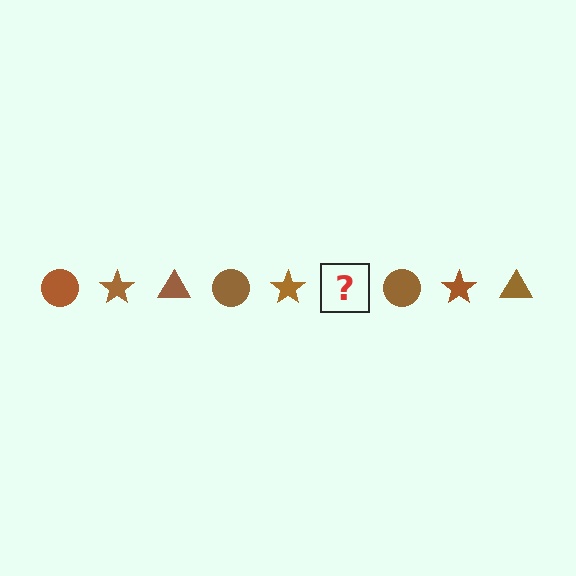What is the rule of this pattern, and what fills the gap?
The rule is that the pattern cycles through circle, star, triangle shapes in brown. The gap should be filled with a brown triangle.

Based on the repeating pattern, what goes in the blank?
The blank should be a brown triangle.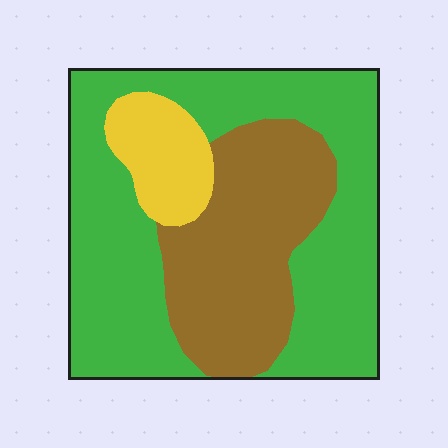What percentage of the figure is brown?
Brown covers 31% of the figure.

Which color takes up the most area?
Green, at roughly 60%.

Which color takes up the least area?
Yellow, at roughly 10%.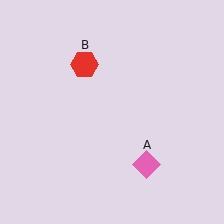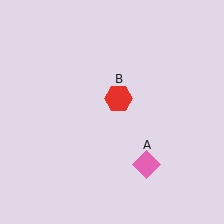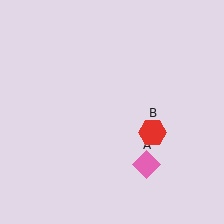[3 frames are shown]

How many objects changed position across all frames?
1 object changed position: red hexagon (object B).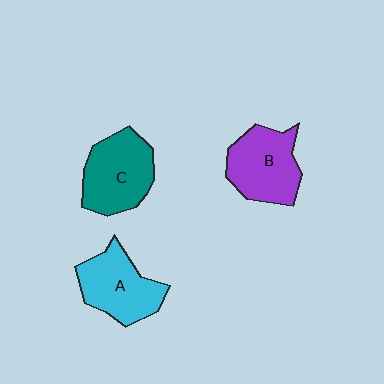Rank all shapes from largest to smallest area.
From largest to smallest: C (teal), B (purple), A (cyan).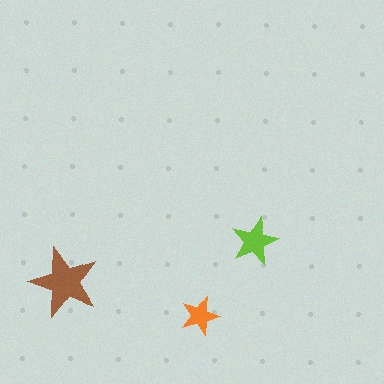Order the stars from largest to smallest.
the brown one, the lime one, the orange one.